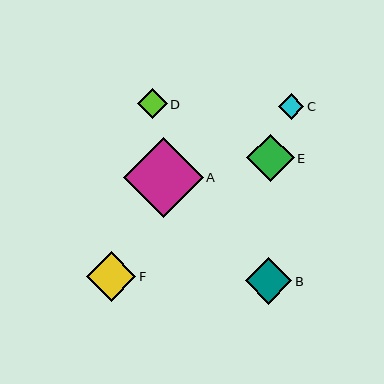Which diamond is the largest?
Diamond A is the largest with a size of approximately 80 pixels.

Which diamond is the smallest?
Diamond C is the smallest with a size of approximately 26 pixels.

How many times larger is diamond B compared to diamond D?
Diamond B is approximately 1.6 times the size of diamond D.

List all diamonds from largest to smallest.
From largest to smallest: A, F, E, B, D, C.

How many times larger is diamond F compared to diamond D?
Diamond F is approximately 1.7 times the size of diamond D.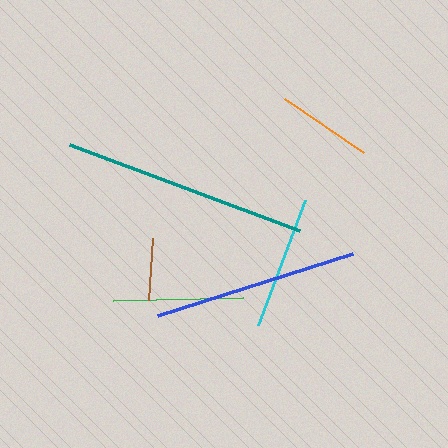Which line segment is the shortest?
The brown line is the shortest at approximately 62 pixels.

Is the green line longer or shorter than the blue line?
The blue line is longer than the green line.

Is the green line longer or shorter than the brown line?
The green line is longer than the brown line.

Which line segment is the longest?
The teal line is the longest at approximately 246 pixels.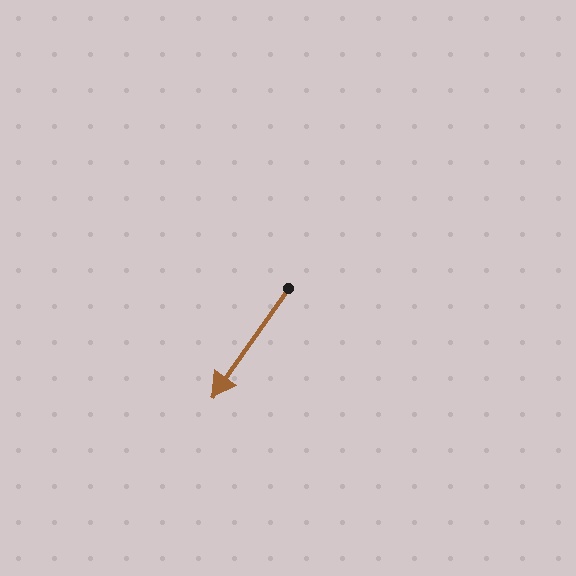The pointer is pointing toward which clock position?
Roughly 7 o'clock.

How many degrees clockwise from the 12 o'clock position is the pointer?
Approximately 215 degrees.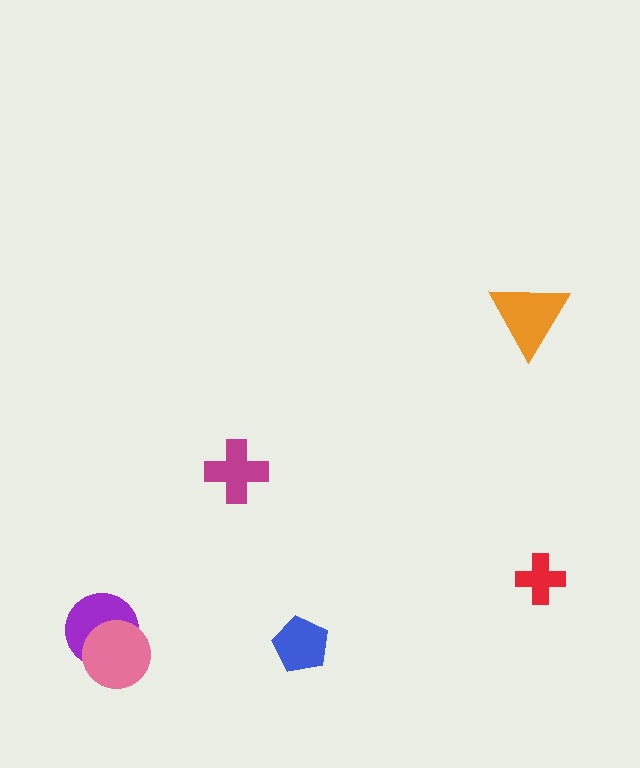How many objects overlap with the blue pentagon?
0 objects overlap with the blue pentagon.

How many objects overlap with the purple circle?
1 object overlaps with the purple circle.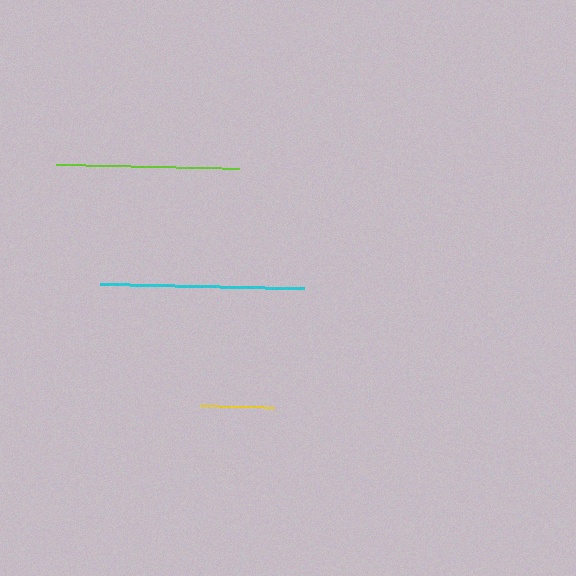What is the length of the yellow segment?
The yellow segment is approximately 74 pixels long.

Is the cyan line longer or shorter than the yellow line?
The cyan line is longer than the yellow line.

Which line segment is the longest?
The cyan line is the longest at approximately 204 pixels.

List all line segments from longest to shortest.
From longest to shortest: cyan, lime, yellow.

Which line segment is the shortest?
The yellow line is the shortest at approximately 74 pixels.